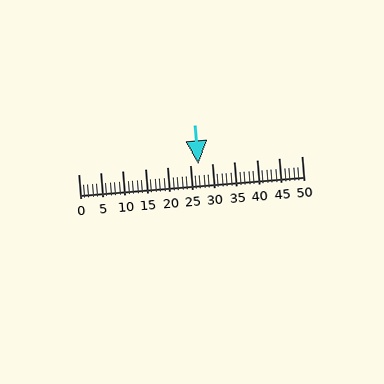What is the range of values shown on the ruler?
The ruler shows values from 0 to 50.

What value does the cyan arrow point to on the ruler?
The cyan arrow points to approximately 27.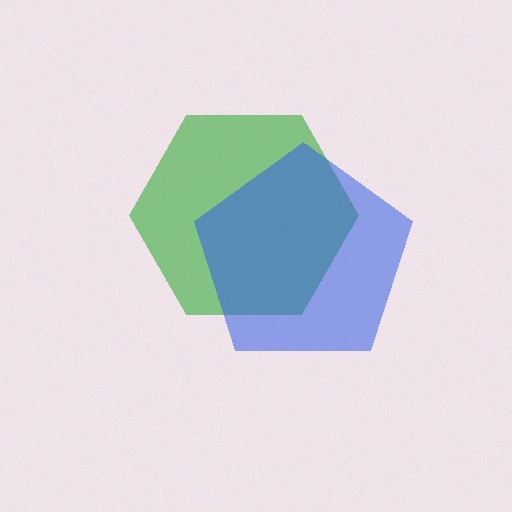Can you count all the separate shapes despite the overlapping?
Yes, there are 2 separate shapes.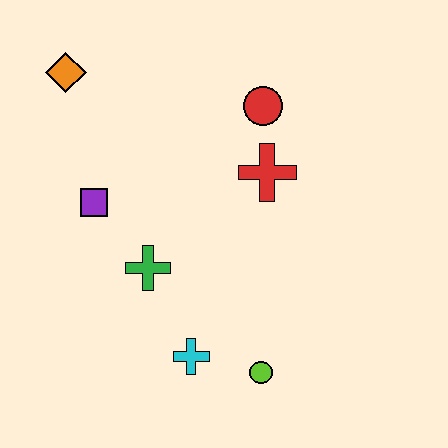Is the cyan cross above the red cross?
No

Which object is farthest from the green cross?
The orange diamond is farthest from the green cross.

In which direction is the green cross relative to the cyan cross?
The green cross is above the cyan cross.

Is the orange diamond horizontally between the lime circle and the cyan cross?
No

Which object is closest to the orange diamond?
The purple square is closest to the orange diamond.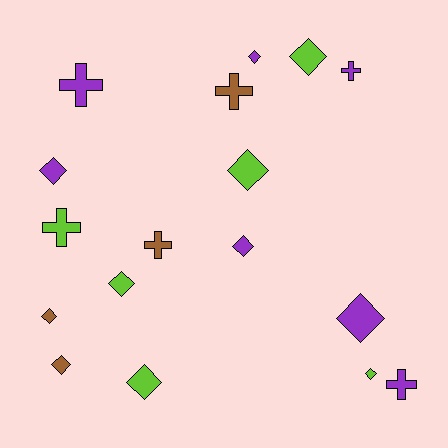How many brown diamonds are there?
There are 2 brown diamonds.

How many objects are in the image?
There are 17 objects.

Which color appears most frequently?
Purple, with 7 objects.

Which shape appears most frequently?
Diamond, with 11 objects.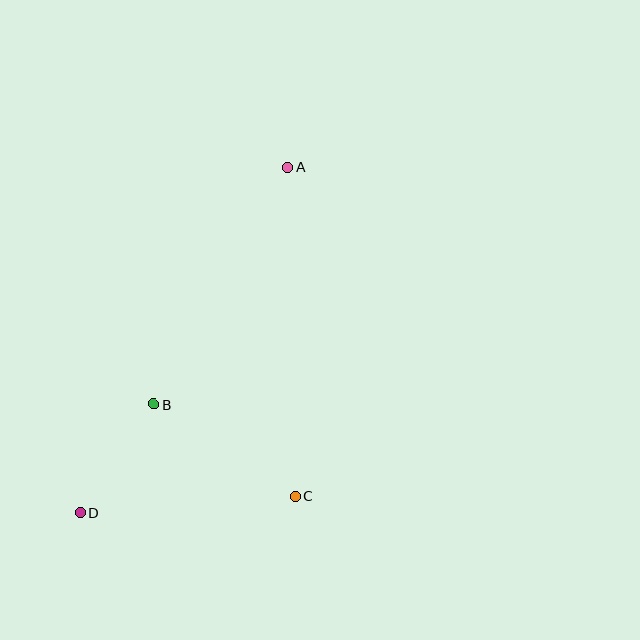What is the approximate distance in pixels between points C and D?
The distance between C and D is approximately 216 pixels.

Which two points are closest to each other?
Points B and D are closest to each other.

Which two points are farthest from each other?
Points A and D are farthest from each other.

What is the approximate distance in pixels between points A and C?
The distance between A and C is approximately 329 pixels.